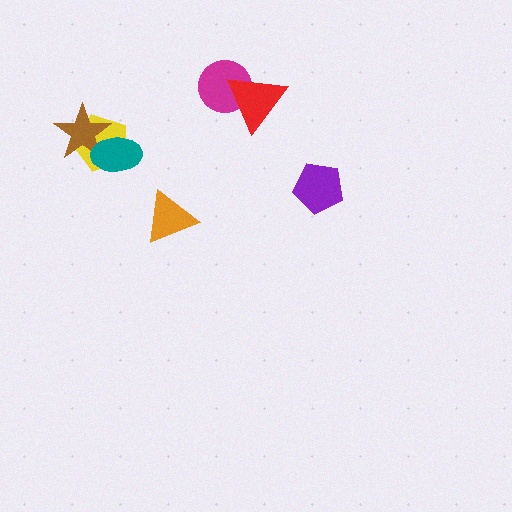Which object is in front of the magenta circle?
The red triangle is in front of the magenta circle.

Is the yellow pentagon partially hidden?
Yes, it is partially covered by another shape.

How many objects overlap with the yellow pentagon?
2 objects overlap with the yellow pentagon.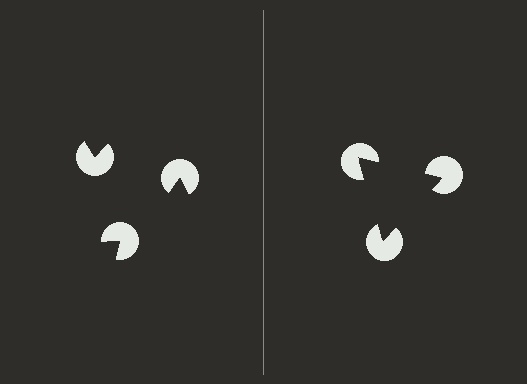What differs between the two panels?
The pac-man discs are positioned identically on both sides; only the wedge orientations differ. On the right they align to a triangle; on the left they are misaligned.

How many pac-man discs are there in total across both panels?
6 — 3 on each side.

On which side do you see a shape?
An illusory triangle appears on the right side. On the left side the wedge cuts are rotated, so no coherent shape forms.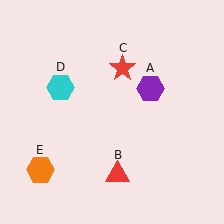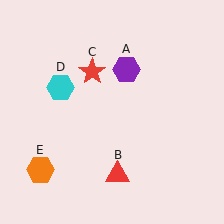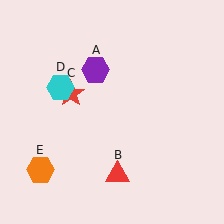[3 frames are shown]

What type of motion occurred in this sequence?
The purple hexagon (object A), red star (object C) rotated counterclockwise around the center of the scene.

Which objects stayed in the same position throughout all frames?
Red triangle (object B) and cyan hexagon (object D) and orange hexagon (object E) remained stationary.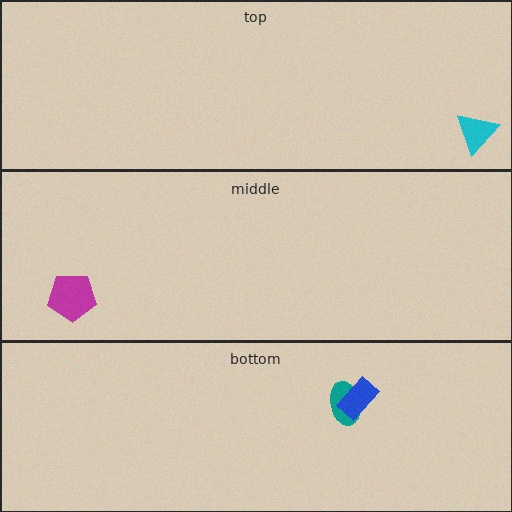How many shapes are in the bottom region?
2.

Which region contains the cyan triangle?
The top region.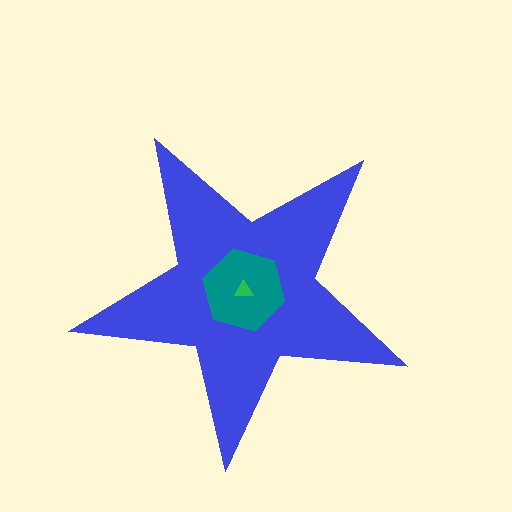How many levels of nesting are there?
3.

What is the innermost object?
The green triangle.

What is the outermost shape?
The blue star.